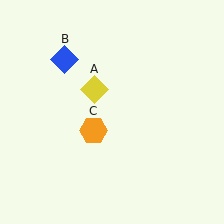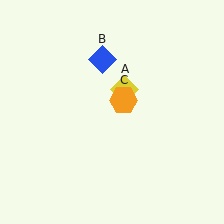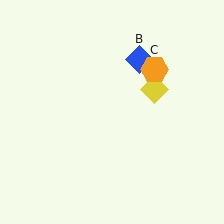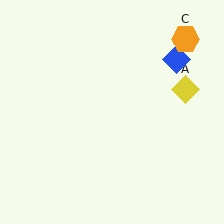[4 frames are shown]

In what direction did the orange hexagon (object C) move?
The orange hexagon (object C) moved up and to the right.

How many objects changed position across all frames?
3 objects changed position: yellow diamond (object A), blue diamond (object B), orange hexagon (object C).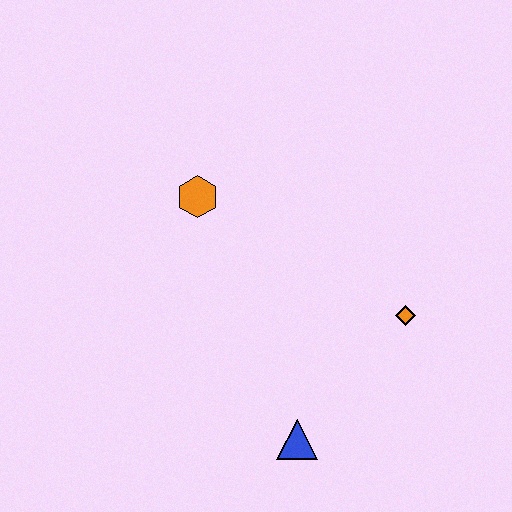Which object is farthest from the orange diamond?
The orange hexagon is farthest from the orange diamond.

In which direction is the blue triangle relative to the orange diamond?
The blue triangle is below the orange diamond.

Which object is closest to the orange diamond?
The blue triangle is closest to the orange diamond.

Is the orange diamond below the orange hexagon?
Yes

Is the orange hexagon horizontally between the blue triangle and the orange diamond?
No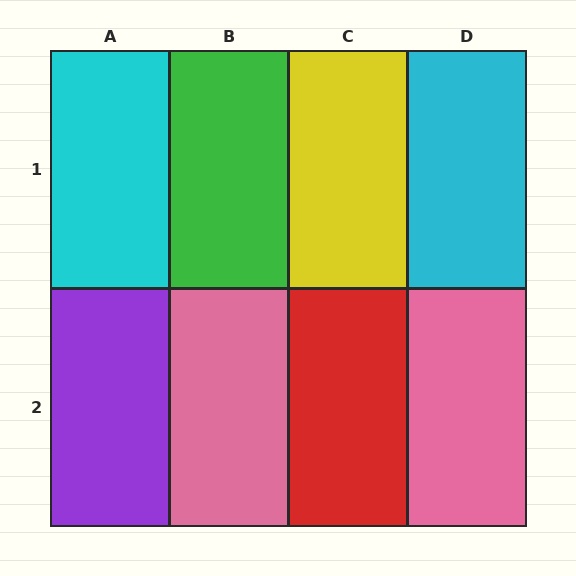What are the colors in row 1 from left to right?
Cyan, green, yellow, cyan.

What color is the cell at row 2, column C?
Red.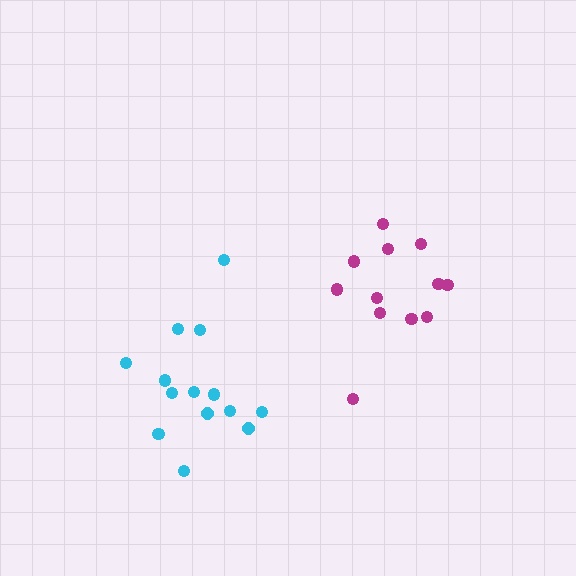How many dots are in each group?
Group 1: 12 dots, Group 2: 14 dots (26 total).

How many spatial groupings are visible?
There are 2 spatial groupings.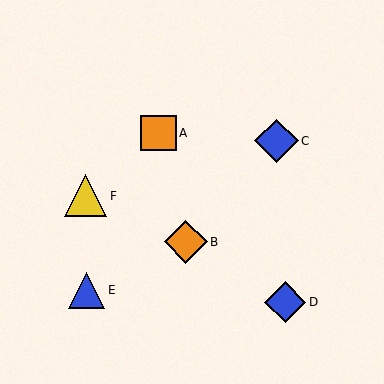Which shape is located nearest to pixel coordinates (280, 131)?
The blue diamond (labeled C) at (277, 141) is nearest to that location.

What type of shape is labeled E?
Shape E is a blue triangle.